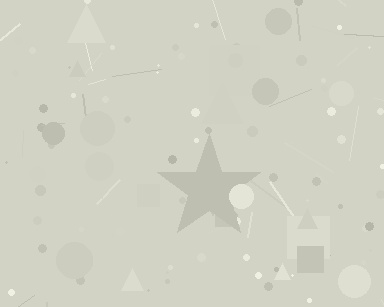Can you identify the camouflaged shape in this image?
The camouflaged shape is a star.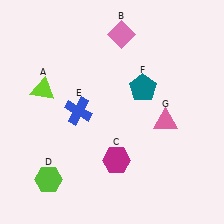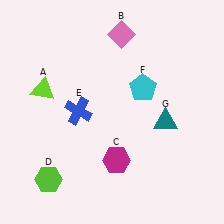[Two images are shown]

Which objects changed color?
F changed from teal to cyan. G changed from pink to teal.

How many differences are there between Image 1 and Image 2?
There are 2 differences between the two images.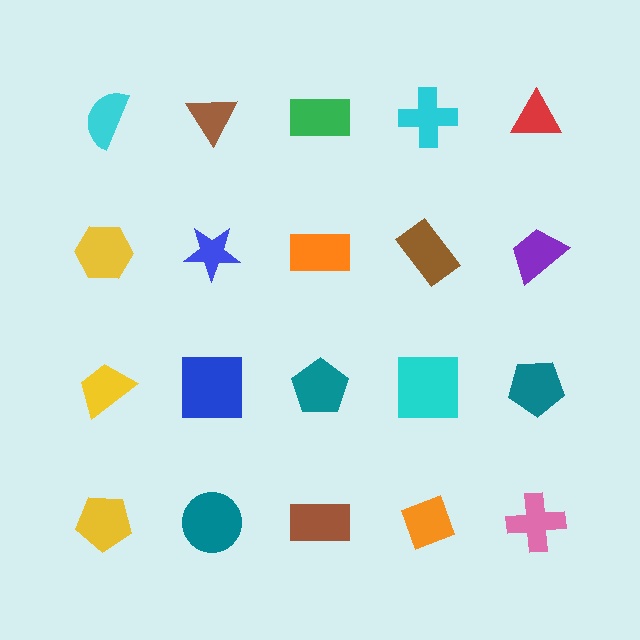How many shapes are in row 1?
5 shapes.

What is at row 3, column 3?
A teal pentagon.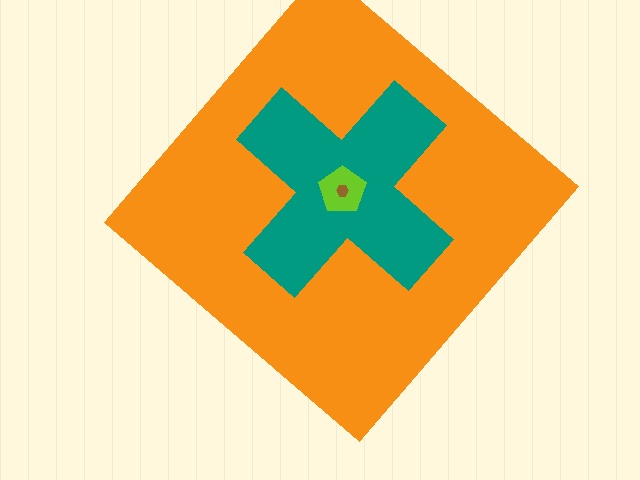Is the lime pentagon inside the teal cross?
Yes.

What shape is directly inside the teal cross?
The lime pentagon.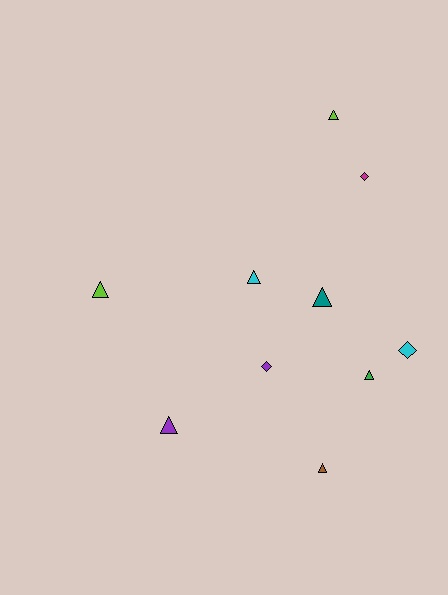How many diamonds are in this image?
There are 3 diamonds.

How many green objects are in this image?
There is 1 green object.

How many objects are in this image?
There are 10 objects.